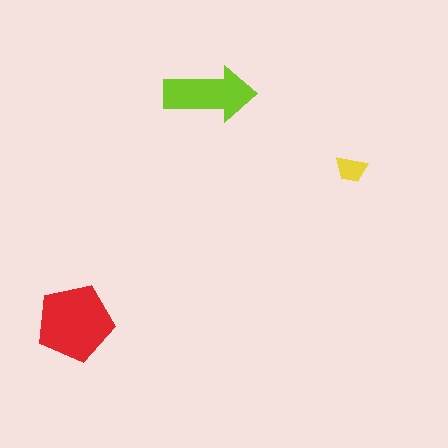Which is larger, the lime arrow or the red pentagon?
The red pentagon.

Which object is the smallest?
The yellow trapezoid.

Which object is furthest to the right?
The yellow trapezoid is rightmost.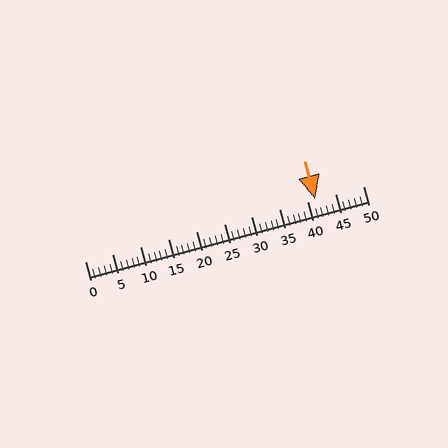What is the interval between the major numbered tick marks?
The major tick marks are spaced 5 units apart.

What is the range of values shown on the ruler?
The ruler shows values from 0 to 50.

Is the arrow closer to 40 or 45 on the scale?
The arrow is closer to 40.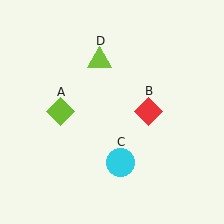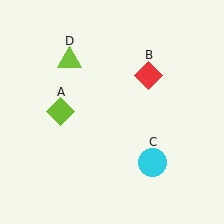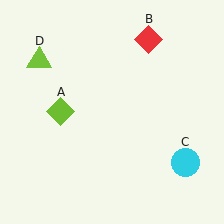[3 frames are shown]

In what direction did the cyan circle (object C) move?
The cyan circle (object C) moved right.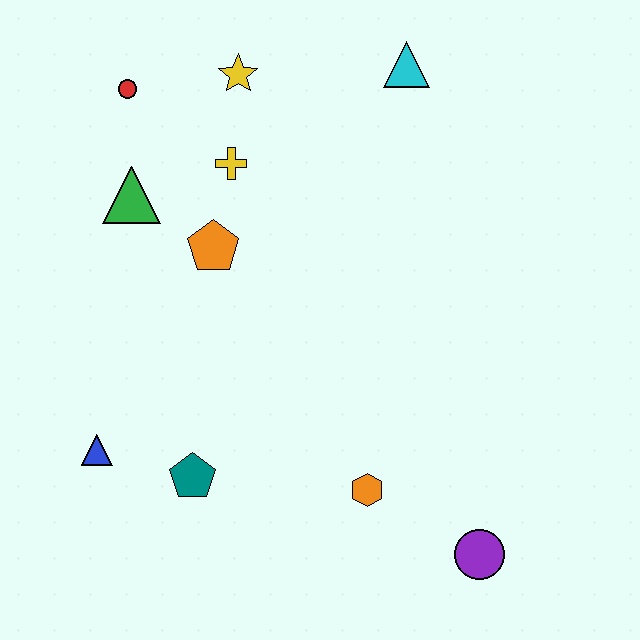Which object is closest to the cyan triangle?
The yellow star is closest to the cyan triangle.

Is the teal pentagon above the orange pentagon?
No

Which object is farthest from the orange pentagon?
The purple circle is farthest from the orange pentagon.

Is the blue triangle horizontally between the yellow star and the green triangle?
No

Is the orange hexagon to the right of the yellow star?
Yes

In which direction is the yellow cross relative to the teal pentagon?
The yellow cross is above the teal pentagon.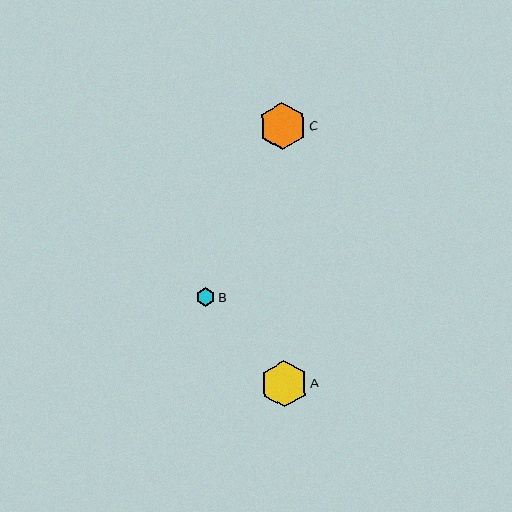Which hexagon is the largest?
Hexagon C is the largest with a size of approximately 47 pixels.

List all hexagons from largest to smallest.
From largest to smallest: C, A, B.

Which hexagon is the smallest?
Hexagon B is the smallest with a size of approximately 18 pixels.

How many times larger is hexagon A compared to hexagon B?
Hexagon A is approximately 2.6 times the size of hexagon B.